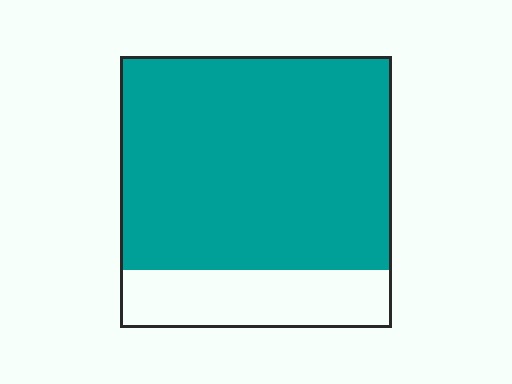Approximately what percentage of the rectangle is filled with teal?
Approximately 80%.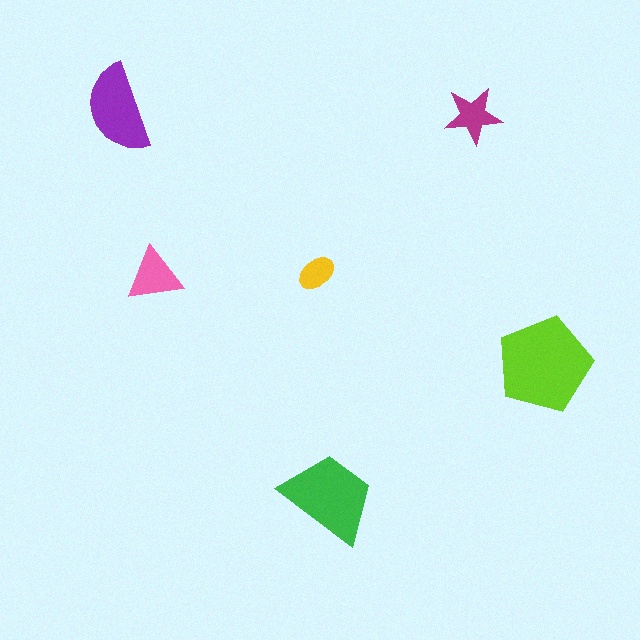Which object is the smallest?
The yellow ellipse.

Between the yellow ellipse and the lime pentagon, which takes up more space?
The lime pentagon.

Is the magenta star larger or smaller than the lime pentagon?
Smaller.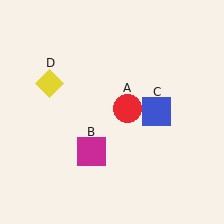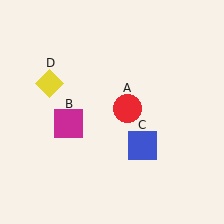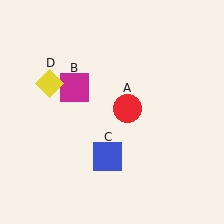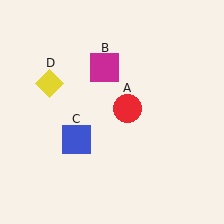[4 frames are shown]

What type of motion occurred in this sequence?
The magenta square (object B), blue square (object C) rotated clockwise around the center of the scene.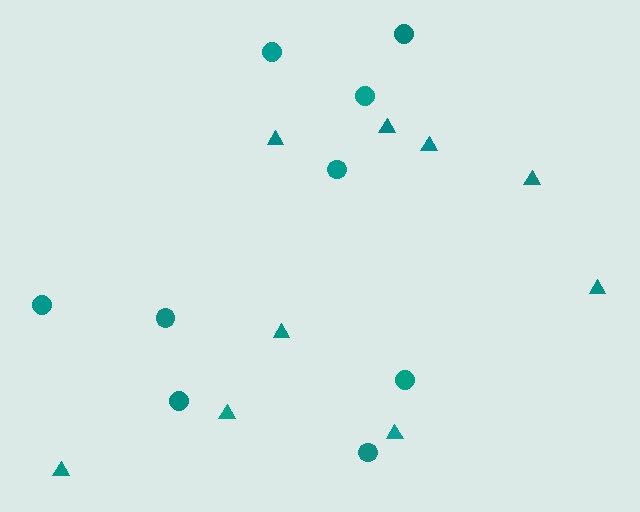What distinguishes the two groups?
There are 2 groups: one group of triangles (9) and one group of circles (9).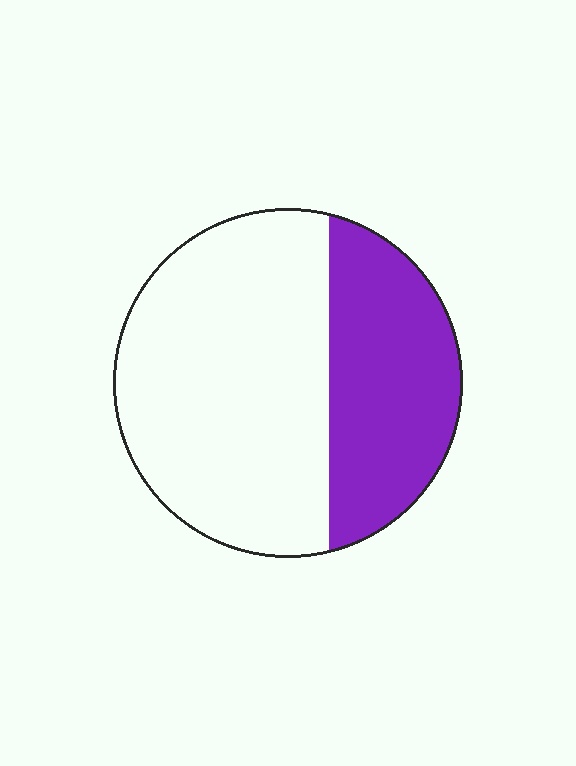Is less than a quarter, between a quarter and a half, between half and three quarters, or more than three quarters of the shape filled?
Between a quarter and a half.